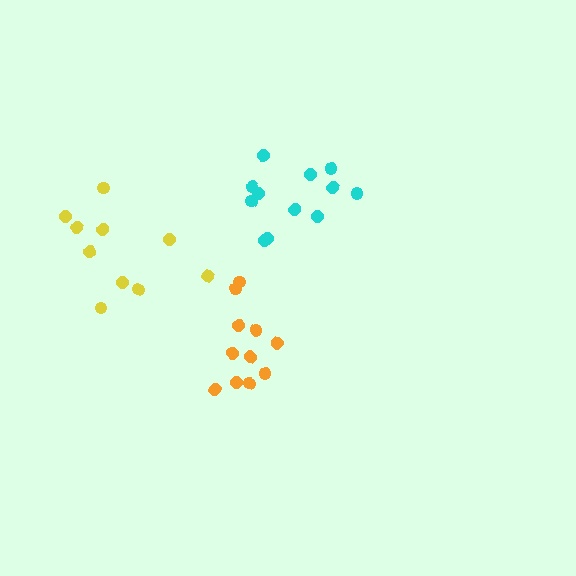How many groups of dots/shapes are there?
There are 3 groups.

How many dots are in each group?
Group 1: 12 dots, Group 2: 11 dots, Group 3: 10 dots (33 total).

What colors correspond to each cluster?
The clusters are colored: cyan, orange, yellow.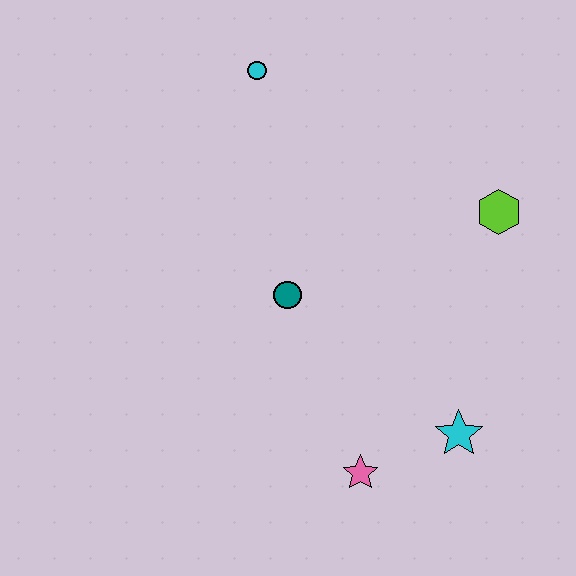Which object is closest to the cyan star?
The pink star is closest to the cyan star.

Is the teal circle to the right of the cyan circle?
Yes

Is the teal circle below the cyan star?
No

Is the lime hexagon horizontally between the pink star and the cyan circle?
No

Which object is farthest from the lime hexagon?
The pink star is farthest from the lime hexagon.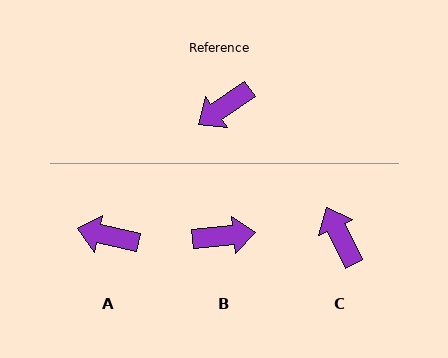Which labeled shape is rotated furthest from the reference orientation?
B, about 151 degrees away.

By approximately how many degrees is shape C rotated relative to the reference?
Approximately 99 degrees clockwise.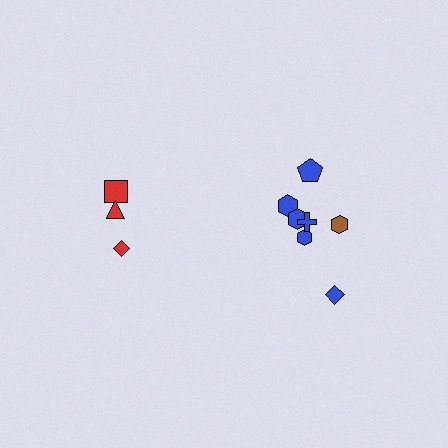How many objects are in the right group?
There are 7 objects.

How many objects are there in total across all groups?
There are 10 objects.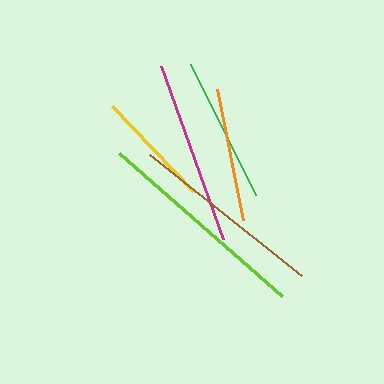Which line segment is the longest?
The lime line is the longest at approximately 217 pixels.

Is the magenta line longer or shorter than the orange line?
The magenta line is longer than the orange line.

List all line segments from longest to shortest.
From longest to shortest: lime, brown, magenta, green, orange, yellow.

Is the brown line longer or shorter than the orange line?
The brown line is longer than the orange line.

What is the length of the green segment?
The green segment is approximately 146 pixels long.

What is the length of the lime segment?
The lime segment is approximately 217 pixels long.